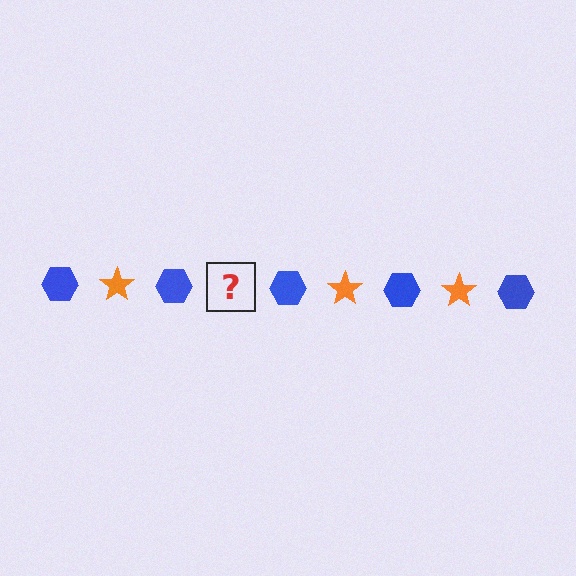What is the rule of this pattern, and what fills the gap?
The rule is that the pattern alternates between blue hexagon and orange star. The gap should be filled with an orange star.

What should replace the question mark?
The question mark should be replaced with an orange star.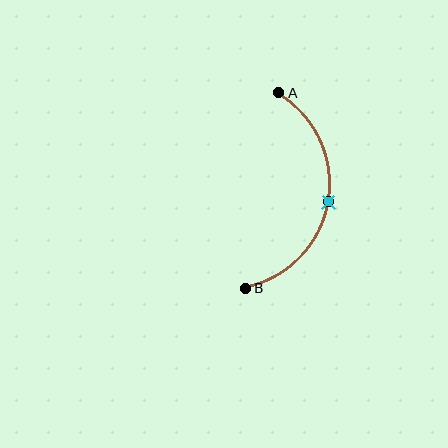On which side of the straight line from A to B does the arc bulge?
The arc bulges to the right of the straight line connecting A and B.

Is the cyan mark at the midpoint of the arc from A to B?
Yes. The cyan mark lies on the arc at equal arc-length from both A and B — it is the arc midpoint.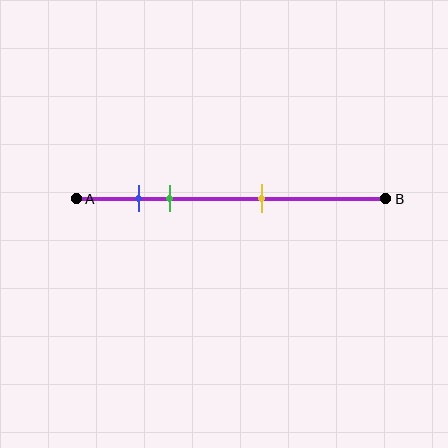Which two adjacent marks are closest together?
The blue and green marks are the closest adjacent pair.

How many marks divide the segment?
There are 3 marks dividing the segment.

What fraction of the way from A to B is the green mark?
The green mark is approximately 30% (0.3) of the way from A to B.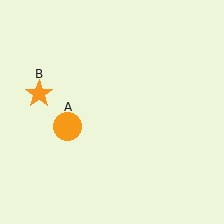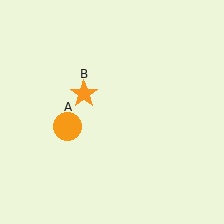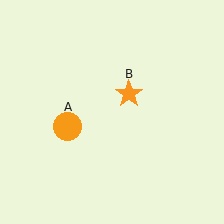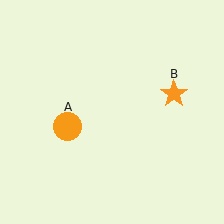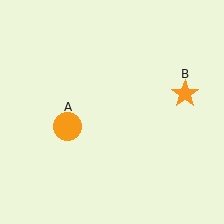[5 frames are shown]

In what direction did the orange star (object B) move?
The orange star (object B) moved right.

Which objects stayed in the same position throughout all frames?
Orange circle (object A) remained stationary.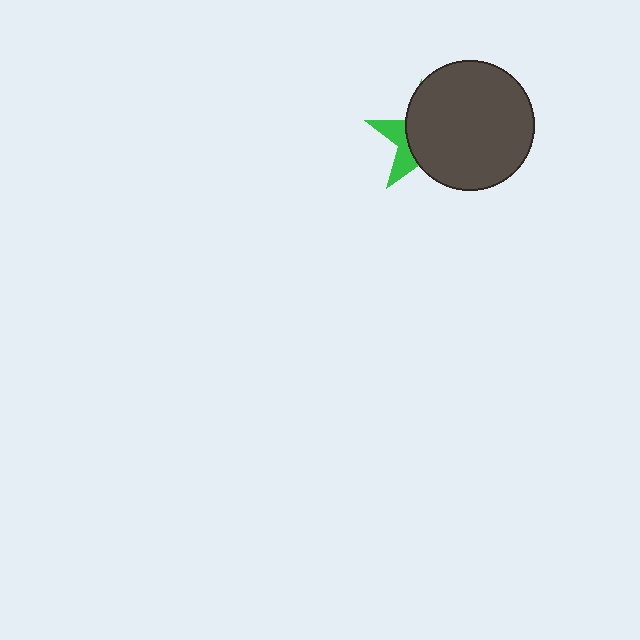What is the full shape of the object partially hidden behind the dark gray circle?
The partially hidden object is a green star.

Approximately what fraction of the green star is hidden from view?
Roughly 70% of the green star is hidden behind the dark gray circle.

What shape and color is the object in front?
The object in front is a dark gray circle.